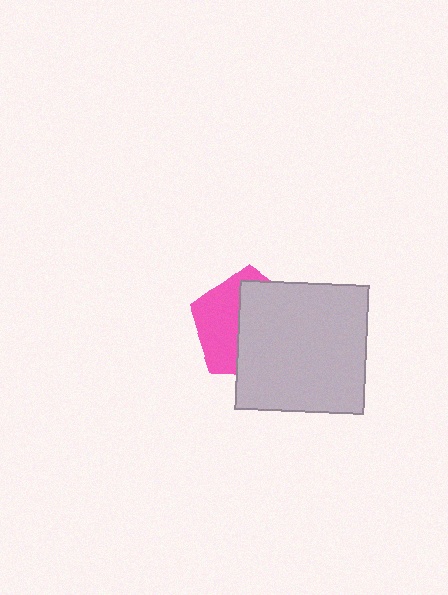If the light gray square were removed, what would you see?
You would see the complete pink pentagon.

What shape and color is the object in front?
The object in front is a light gray square.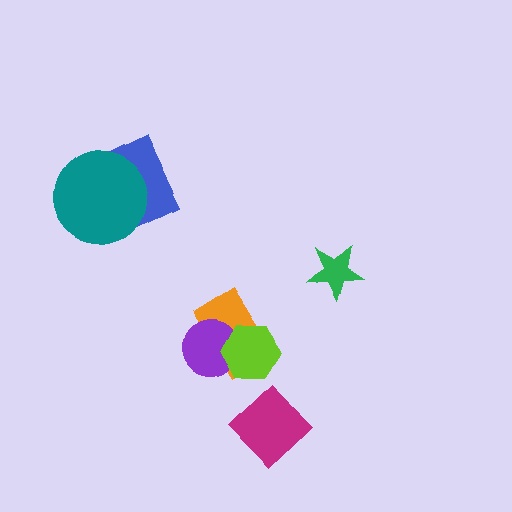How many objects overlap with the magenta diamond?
0 objects overlap with the magenta diamond.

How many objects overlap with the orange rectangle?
2 objects overlap with the orange rectangle.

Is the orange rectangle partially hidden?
Yes, it is partially covered by another shape.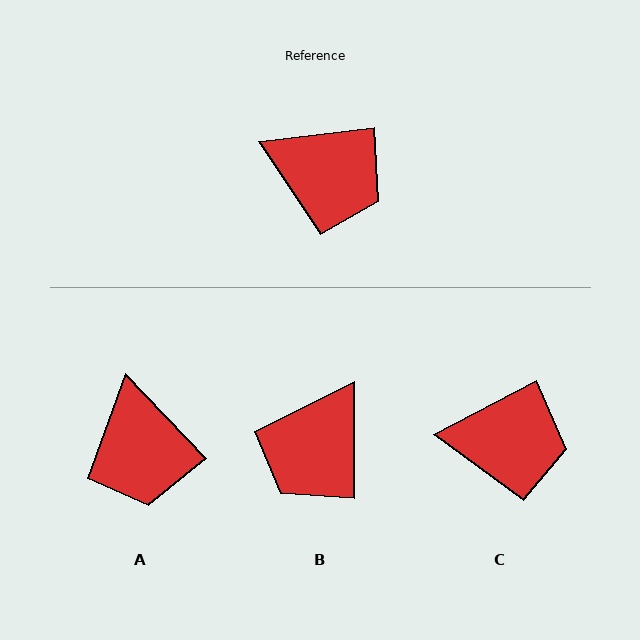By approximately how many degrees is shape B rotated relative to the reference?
Approximately 97 degrees clockwise.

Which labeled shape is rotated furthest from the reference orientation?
B, about 97 degrees away.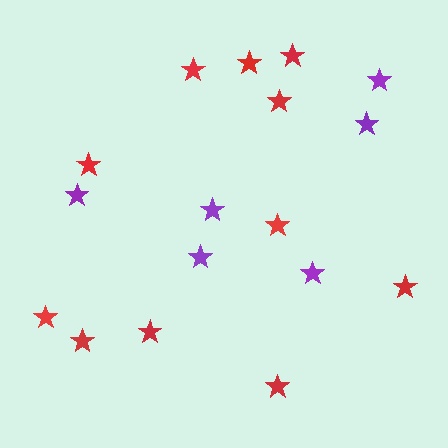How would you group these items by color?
There are 2 groups: one group of red stars (11) and one group of purple stars (6).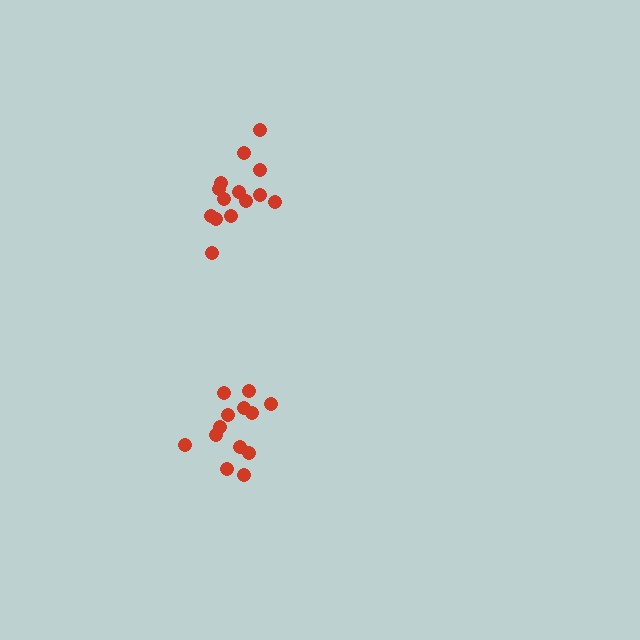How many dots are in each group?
Group 1: 14 dots, Group 2: 13 dots (27 total).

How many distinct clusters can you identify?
There are 2 distinct clusters.